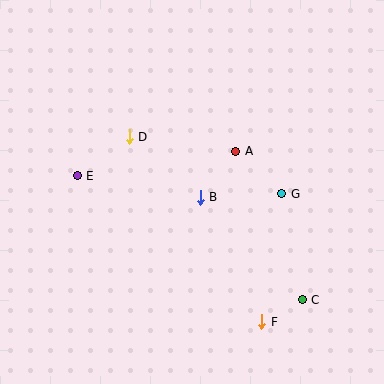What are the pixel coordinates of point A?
Point A is at (236, 151).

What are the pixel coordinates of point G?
Point G is at (282, 194).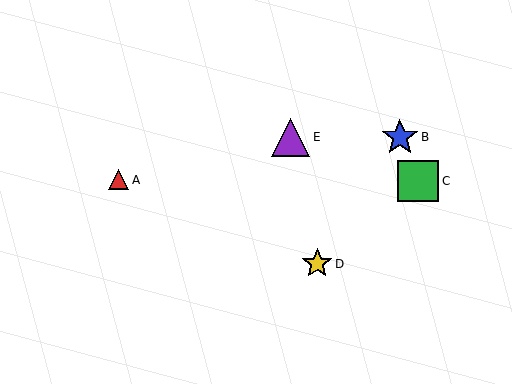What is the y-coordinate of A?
Object A is at y≈180.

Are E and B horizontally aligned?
Yes, both are at y≈137.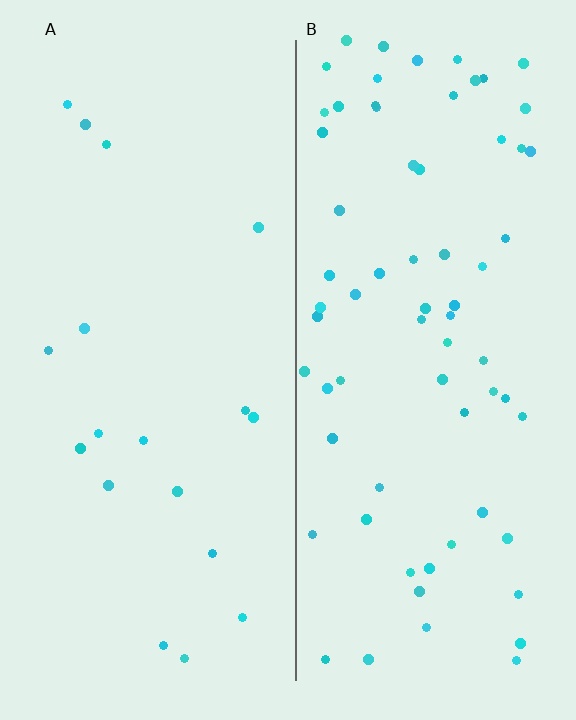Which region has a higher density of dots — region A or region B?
B (the right).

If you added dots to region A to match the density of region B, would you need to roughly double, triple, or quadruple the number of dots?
Approximately quadruple.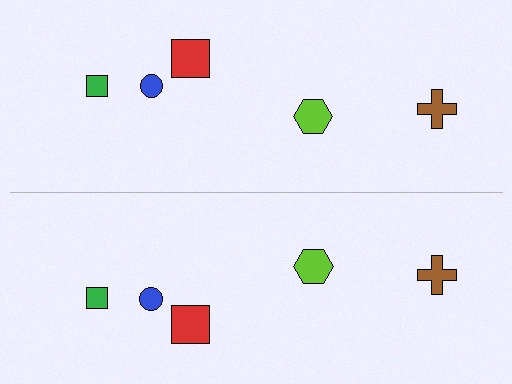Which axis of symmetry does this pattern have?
The pattern has a horizontal axis of symmetry running through the center of the image.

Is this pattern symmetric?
Yes, this pattern has bilateral (reflection) symmetry.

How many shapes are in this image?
There are 10 shapes in this image.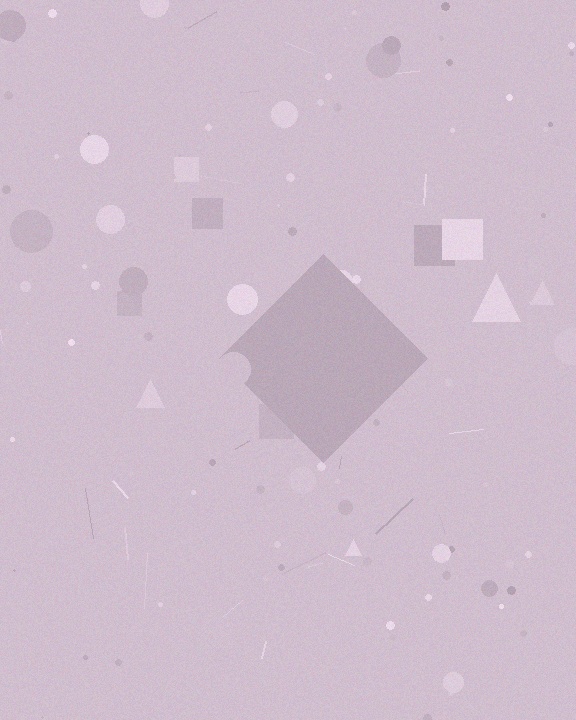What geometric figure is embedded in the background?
A diamond is embedded in the background.